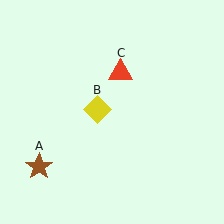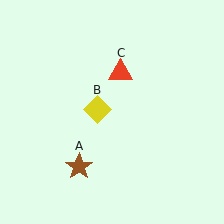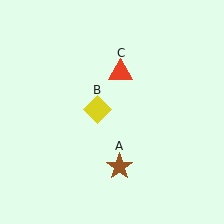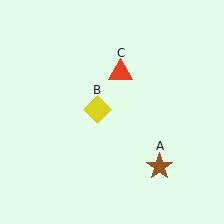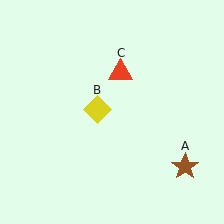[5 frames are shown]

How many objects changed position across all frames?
1 object changed position: brown star (object A).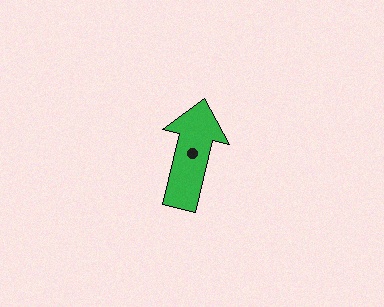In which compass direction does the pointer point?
North.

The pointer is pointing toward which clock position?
Roughly 12 o'clock.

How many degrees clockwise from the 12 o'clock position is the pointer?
Approximately 13 degrees.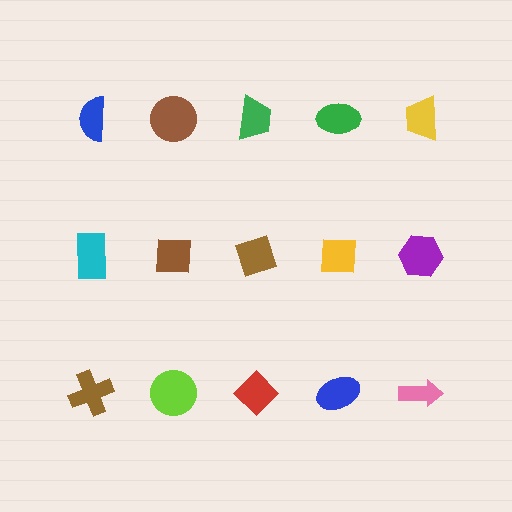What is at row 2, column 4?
A yellow square.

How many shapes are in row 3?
5 shapes.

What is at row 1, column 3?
A green trapezoid.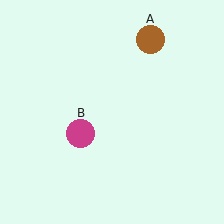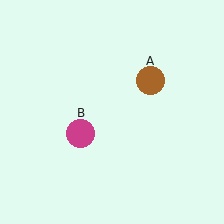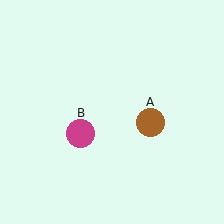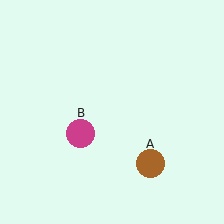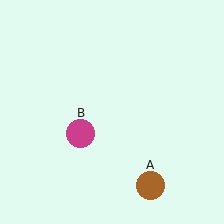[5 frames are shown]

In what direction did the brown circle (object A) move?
The brown circle (object A) moved down.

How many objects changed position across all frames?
1 object changed position: brown circle (object A).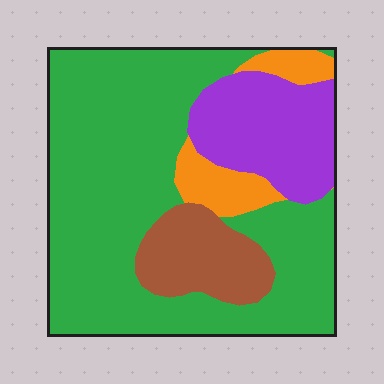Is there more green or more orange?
Green.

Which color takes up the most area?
Green, at roughly 60%.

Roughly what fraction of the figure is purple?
Purple covers roughly 20% of the figure.